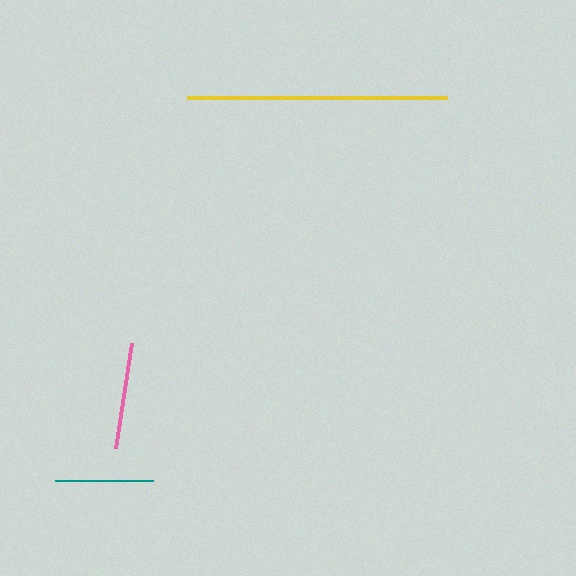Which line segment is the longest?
The yellow line is the longest at approximately 260 pixels.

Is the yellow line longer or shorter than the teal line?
The yellow line is longer than the teal line.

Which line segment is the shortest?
The teal line is the shortest at approximately 98 pixels.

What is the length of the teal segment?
The teal segment is approximately 98 pixels long.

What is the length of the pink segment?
The pink segment is approximately 106 pixels long.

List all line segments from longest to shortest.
From longest to shortest: yellow, pink, teal.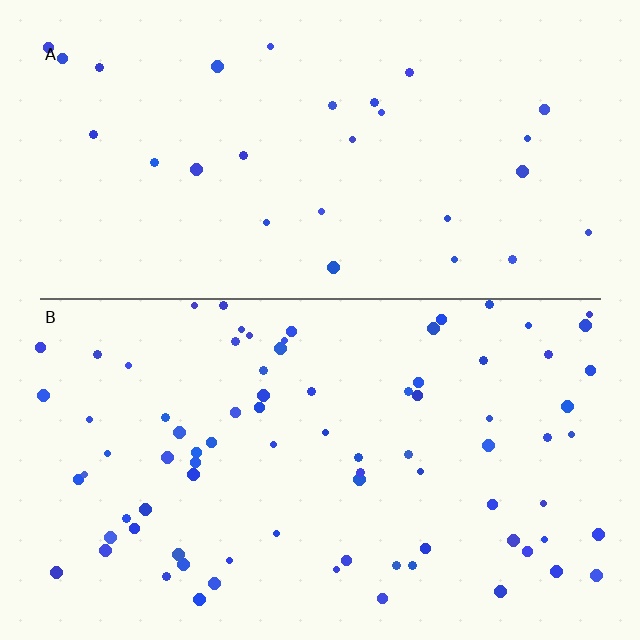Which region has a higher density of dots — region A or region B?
B (the bottom).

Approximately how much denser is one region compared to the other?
Approximately 2.8× — region B over region A.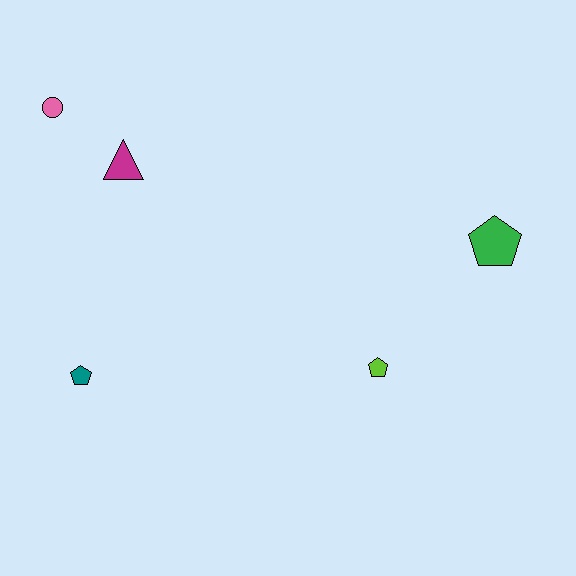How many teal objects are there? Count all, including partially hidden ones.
There is 1 teal object.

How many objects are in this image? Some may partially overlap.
There are 5 objects.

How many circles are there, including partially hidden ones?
There is 1 circle.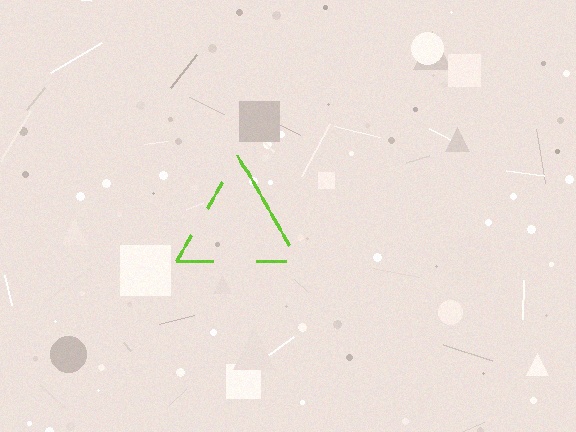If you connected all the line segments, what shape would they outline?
They would outline a triangle.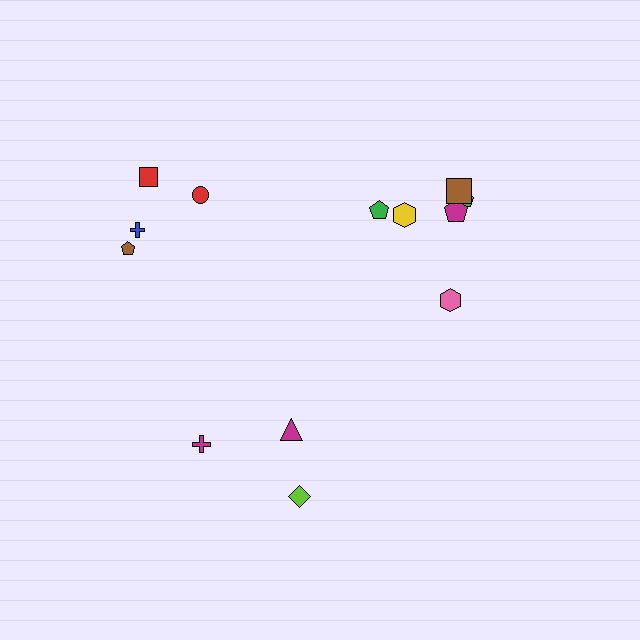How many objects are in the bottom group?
There are 3 objects.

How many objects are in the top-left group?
There are 4 objects.